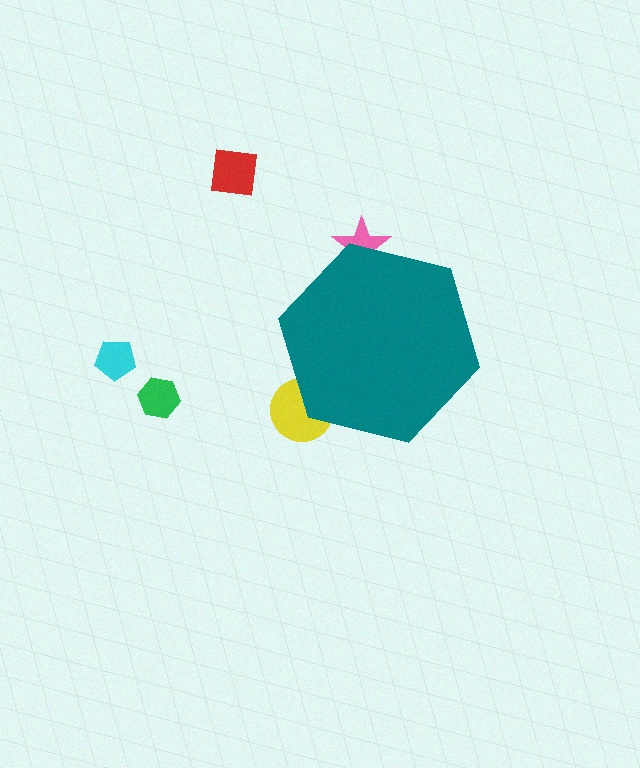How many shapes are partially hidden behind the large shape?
2 shapes are partially hidden.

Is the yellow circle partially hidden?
Yes, the yellow circle is partially hidden behind the teal hexagon.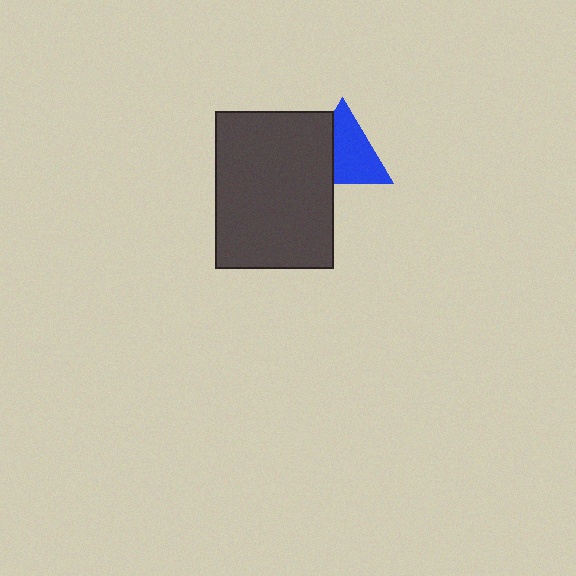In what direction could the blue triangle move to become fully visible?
The blue triangle could move right. That would shift it out from behind the dark gray rectangle entirely.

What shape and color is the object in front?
The object in front is a dark gray rectangle.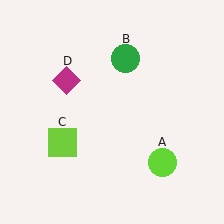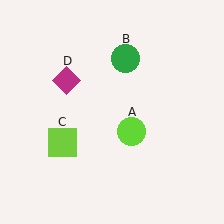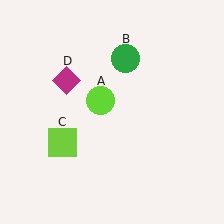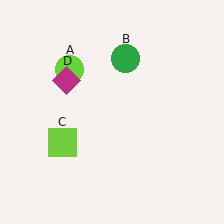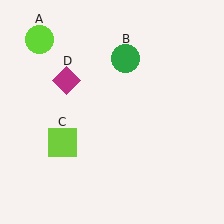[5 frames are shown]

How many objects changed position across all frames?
1 object changed position: lime circle (object A).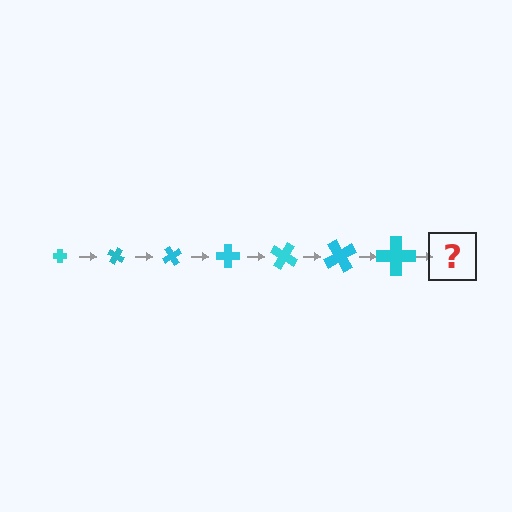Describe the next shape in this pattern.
It should be a cross, larger than the previous one and rotated 210 degrees from the start.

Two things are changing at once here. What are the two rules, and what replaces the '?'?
The two rules are that the cross grows larger each step and it rotates 30 degrees each step. The '?' should be a cross, larger than the previous one and rotated 210 degrees from the start.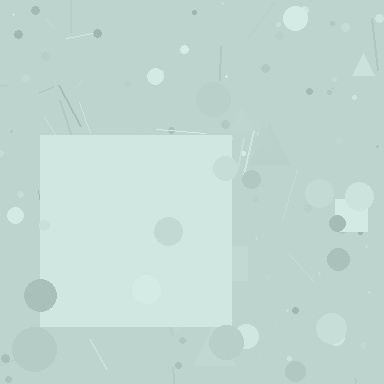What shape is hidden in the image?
A square is hidden in the image.